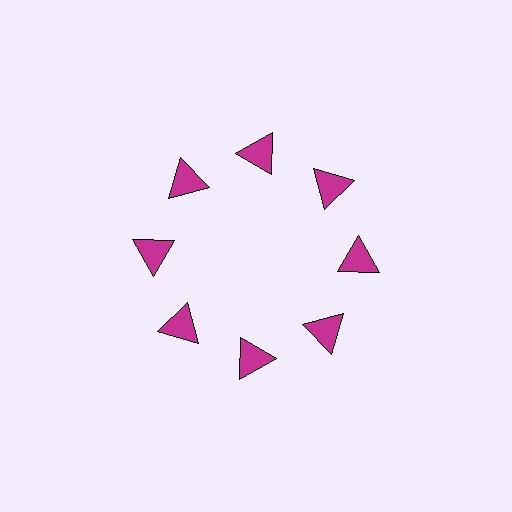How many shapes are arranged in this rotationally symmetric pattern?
There are 8 shapes, arranged in 8 groups of 1.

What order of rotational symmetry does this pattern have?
This pattern has 8-fold rotational symmetry.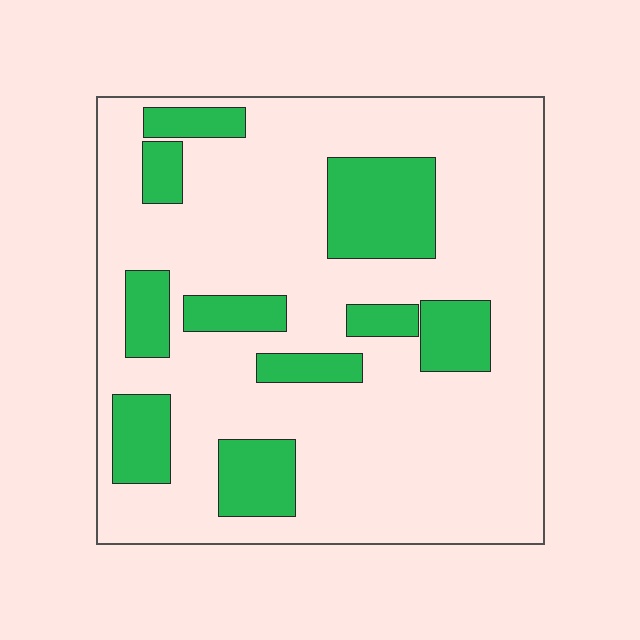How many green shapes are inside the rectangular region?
10.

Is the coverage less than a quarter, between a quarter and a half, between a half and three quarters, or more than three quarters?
Less than a quarter.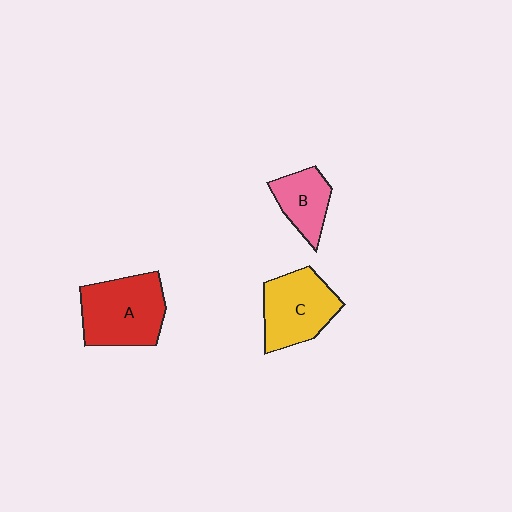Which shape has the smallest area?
Shape B (pink).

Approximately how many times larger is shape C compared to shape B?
Approximately 1.6 times.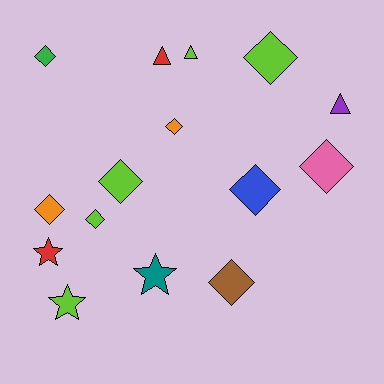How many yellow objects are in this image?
There are no yellow objects.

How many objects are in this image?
There are 15 objects.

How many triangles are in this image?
There are 3 triangles.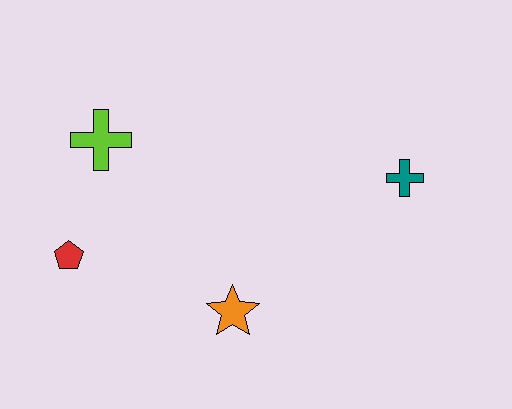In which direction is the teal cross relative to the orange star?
The teal cross is to the right of the orange star.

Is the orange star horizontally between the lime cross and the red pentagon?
No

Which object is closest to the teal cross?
The orange star is closest to the teal cross.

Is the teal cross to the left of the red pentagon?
No